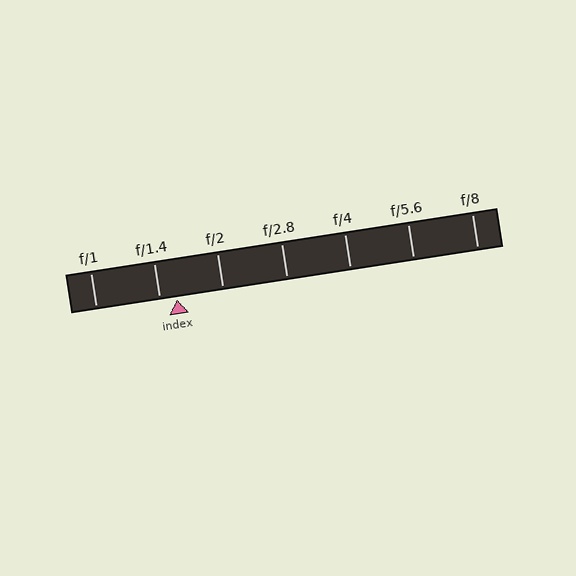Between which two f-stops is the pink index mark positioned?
The index mark is between f/1.4 and f/2.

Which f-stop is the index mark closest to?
The index mark is closest to f/1.4.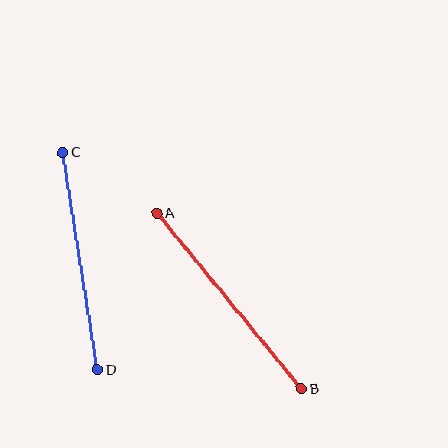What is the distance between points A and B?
The distance is approximately 227 pixels.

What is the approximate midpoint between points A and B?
The midpoint is at approximately (229, 301) pixels.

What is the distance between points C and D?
The distance is approximately 220 pixels.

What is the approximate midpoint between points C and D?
The midpoint is at approximately (80, 261) pixels.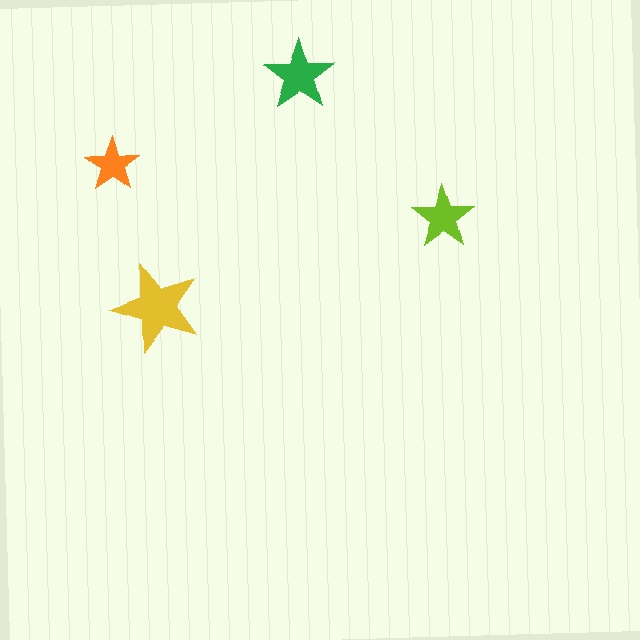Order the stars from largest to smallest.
the yellow one, the green one, the lime one, the orange one.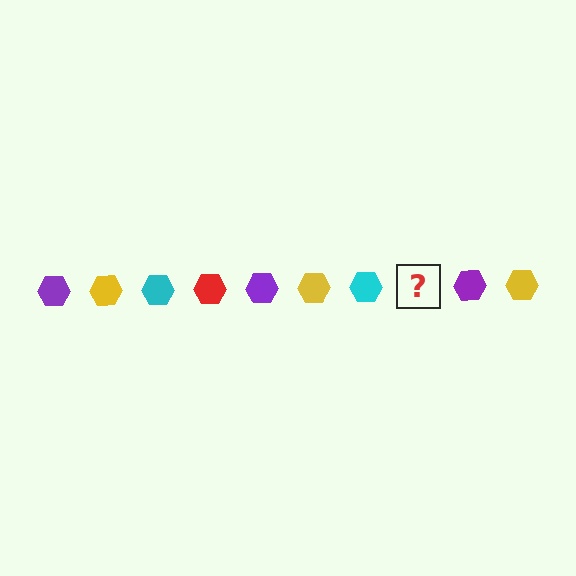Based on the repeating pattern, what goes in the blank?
The blank should be a red hexagon.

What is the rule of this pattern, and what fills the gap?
The rule is that the pattern cycles through purple, yellow, cyan, red hexagons. The gap should be filled with a red hexagon.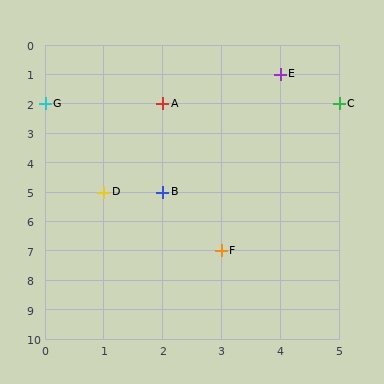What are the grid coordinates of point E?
Point E is at grid coordinates (4, 1).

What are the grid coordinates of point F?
Point F is at grid coordinates (3, 7).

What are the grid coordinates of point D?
Point D is at grid coordinates (1, 5).